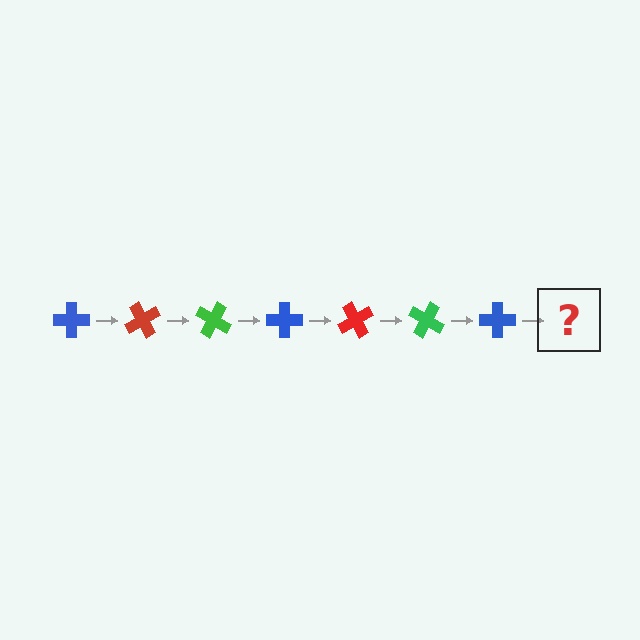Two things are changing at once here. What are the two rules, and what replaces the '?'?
The two rules are that it rotates 60 degrees each step and the color cycles through blue, red, and green. The '?' should be a red cross, rotated 420 degrees from the start.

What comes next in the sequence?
The next element should be a red cross, rotated 420 degrees from the start.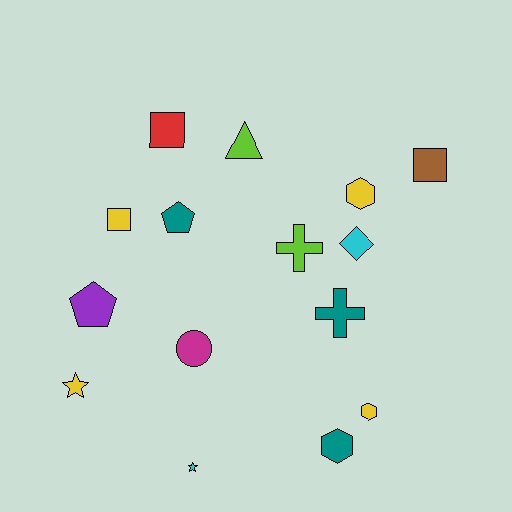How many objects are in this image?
There are 15 objects.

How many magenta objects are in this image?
There is 1 magenta object.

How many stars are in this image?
There are 2 stars.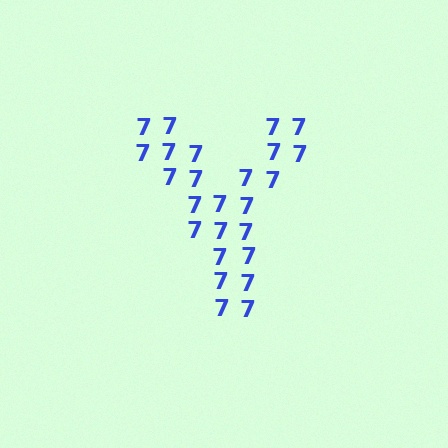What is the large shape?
The large shape is the letter Y.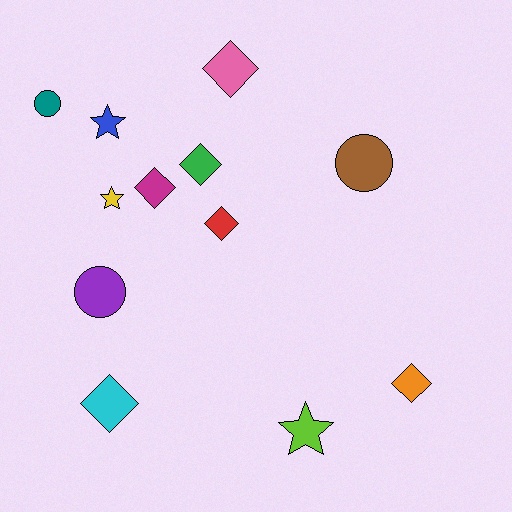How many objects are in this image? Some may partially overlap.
There are 12 objects.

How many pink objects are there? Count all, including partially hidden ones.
There is 1 pink object.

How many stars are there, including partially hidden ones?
There are 3 stars.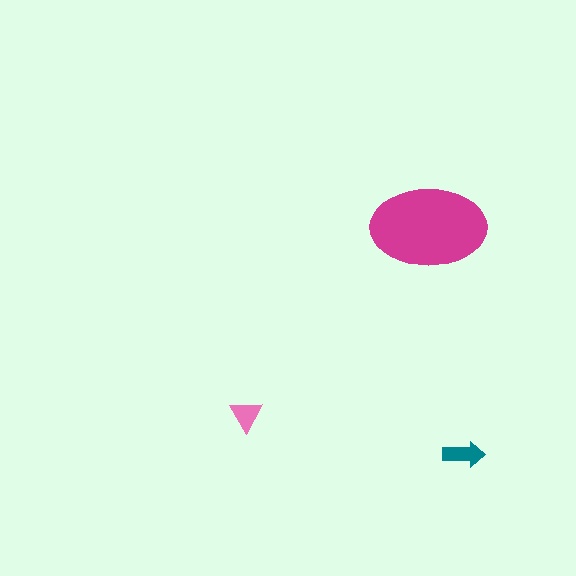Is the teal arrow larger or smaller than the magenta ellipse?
Smaller.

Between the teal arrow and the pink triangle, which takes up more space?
The teal arrow.